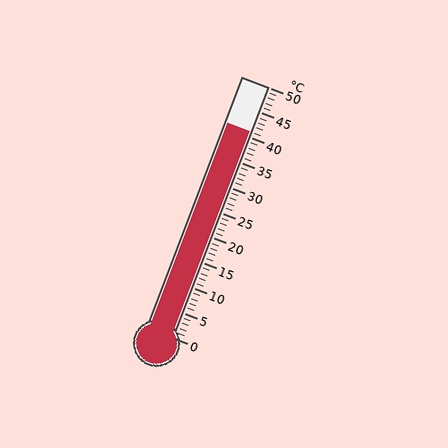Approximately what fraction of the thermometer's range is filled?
The thermometer is filled to approximately 80% of its range.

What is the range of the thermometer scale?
The thermometer scale ranges from 0°C to 50°C.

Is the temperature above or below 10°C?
The temperature is above 10°C.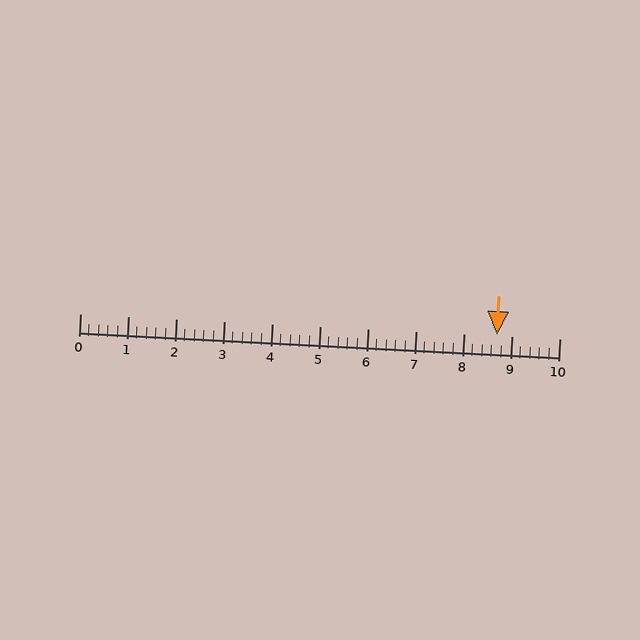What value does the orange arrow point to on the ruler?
The orange arrow points to approximately 8.7.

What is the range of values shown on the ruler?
The ruler shows values from 0 to 10.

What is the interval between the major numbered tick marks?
The major tick marks are spaced 1 units apart.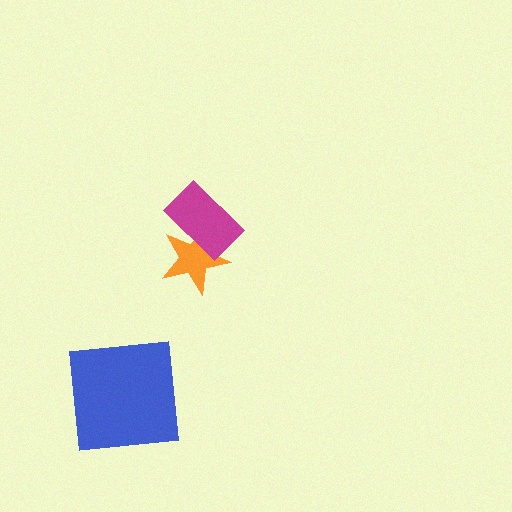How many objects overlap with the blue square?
0 objects overlap with the blue square.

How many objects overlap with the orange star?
1 object overlaps with the orange star.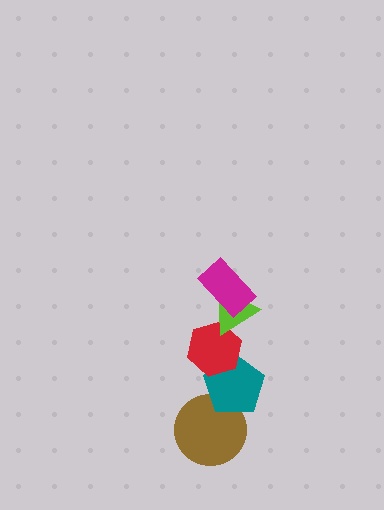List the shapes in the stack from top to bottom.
From top to bottom: the magenta rectangle, the lime triangle, the red hexagon, the teal pentagon, the brown circle.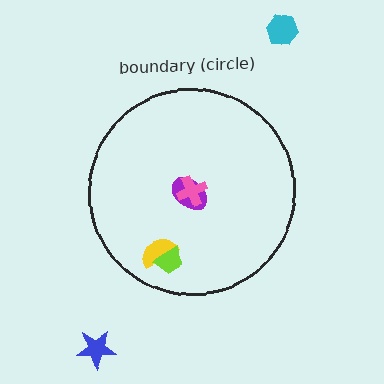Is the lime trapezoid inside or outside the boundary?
Inside.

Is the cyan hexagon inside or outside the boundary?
Outside.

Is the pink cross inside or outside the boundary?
Inside.